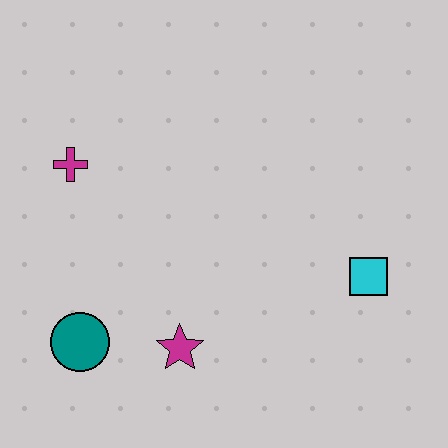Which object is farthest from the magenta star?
The magenta cross is farthest from the magenta star.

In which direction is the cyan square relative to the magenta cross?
The cyan square is to the right of the magenta cross.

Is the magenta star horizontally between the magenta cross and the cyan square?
Yes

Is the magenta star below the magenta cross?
Yes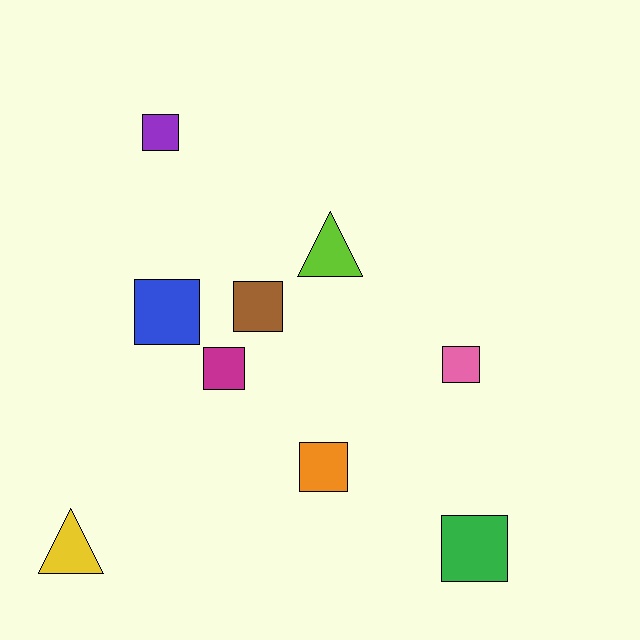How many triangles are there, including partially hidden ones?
There are 2 triangles.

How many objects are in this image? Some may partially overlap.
There are 9 objects.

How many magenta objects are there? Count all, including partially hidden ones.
There is 1 magenta object.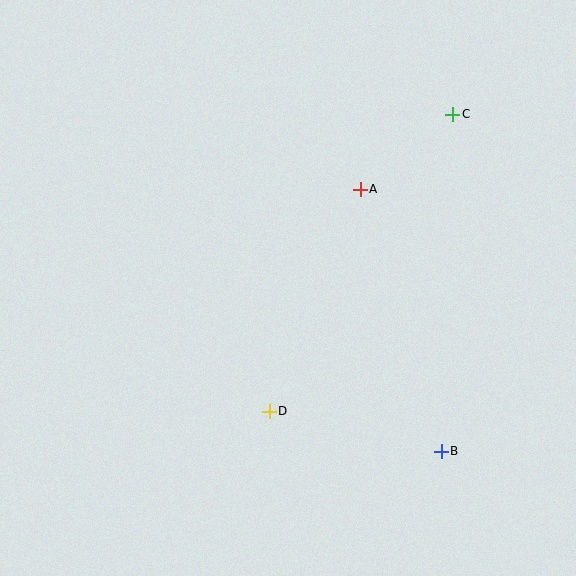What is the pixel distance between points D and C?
The distance between D and C is 349 pixels.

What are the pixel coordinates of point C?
Point C is at (453, 114).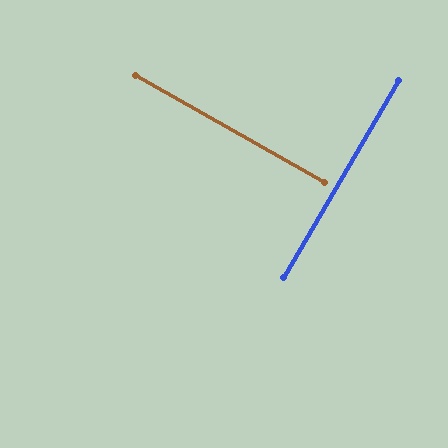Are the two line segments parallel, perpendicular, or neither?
Perpendicular — they meet at approximately 89°.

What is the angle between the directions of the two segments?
Approximately 89 degrees.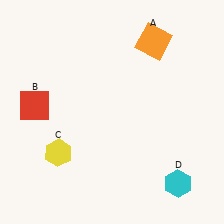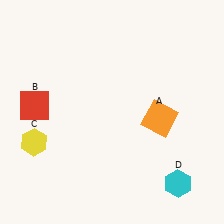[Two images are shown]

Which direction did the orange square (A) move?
The orange square (A) moved down.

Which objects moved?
The objects that moved are: the orange square (A), the yellow hexagon (C).